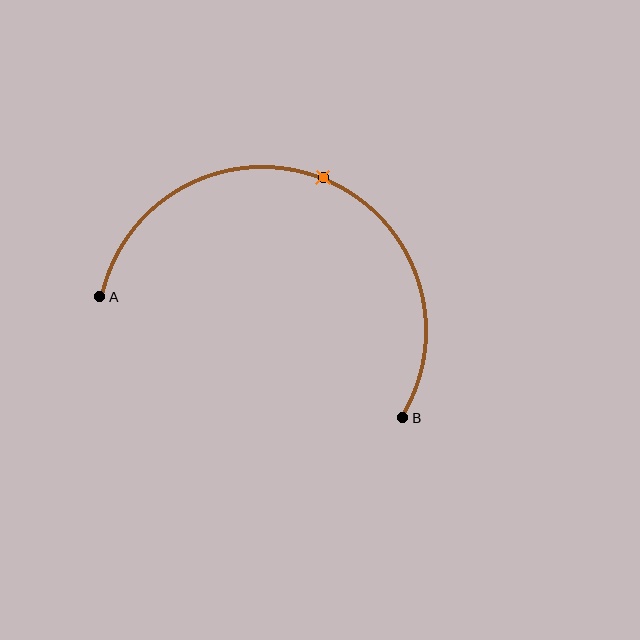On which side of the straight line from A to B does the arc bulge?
The arc bulges above the straight line connecting A and B.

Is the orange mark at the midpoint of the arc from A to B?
Yes. The orange mark lies on the arc at equal arc-length from both A and B — it is the arc midpoint.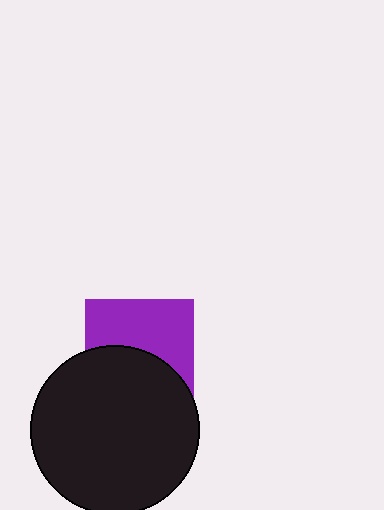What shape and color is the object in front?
The object in front is a black circle.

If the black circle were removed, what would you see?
You would see the complete purple square.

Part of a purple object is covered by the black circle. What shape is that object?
It is a square.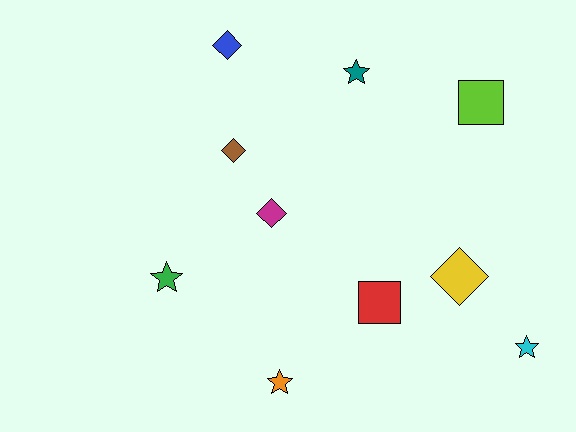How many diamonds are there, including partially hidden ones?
There are 4 diamonds.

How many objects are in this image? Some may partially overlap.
There are 10 objects.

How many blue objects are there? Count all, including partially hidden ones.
There is 1 blue object.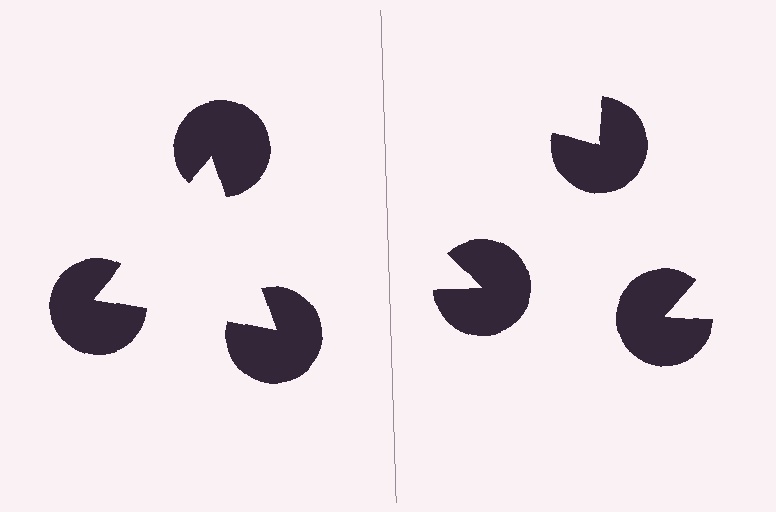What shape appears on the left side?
An illusory triangle.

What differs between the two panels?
The pac-man discs are positioned identically on both sides; only the wedge orientations differ. On the left they align to a triangle; on the right they are misaligned.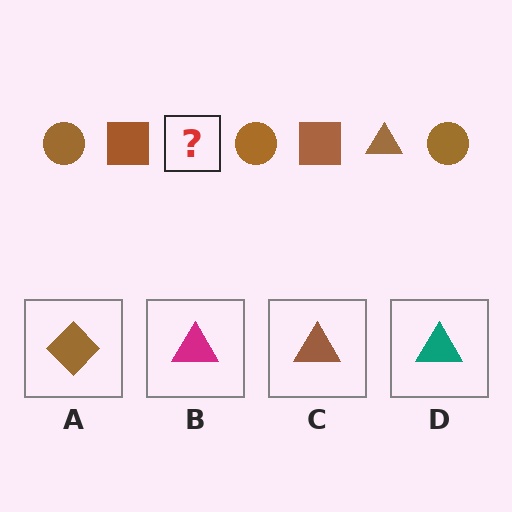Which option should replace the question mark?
Option C.